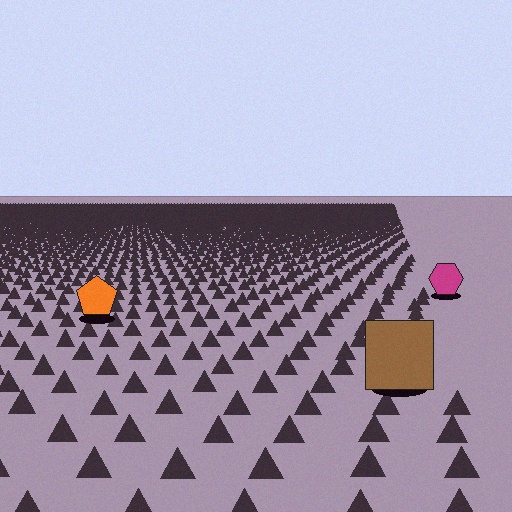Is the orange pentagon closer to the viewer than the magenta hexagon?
Yes. The orange pentagon is closer — you can tell from the texture gradient: the ground texture is coarser near it.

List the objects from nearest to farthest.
From nearest to farthest: the brown square, the orange pentagon, the magenta hexagon.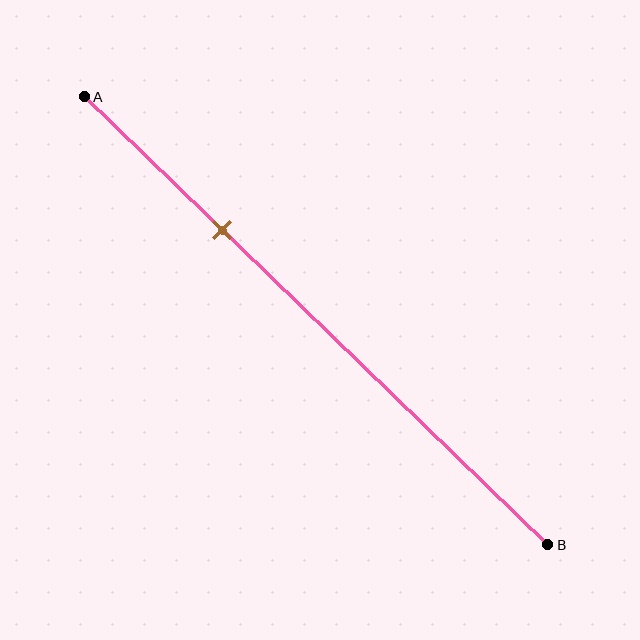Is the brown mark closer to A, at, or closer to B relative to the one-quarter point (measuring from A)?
The brown mark is closer to point B than the one-quarter point of segment AB.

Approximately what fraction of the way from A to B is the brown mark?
The brown mark is approximately 30% of the way from A to B.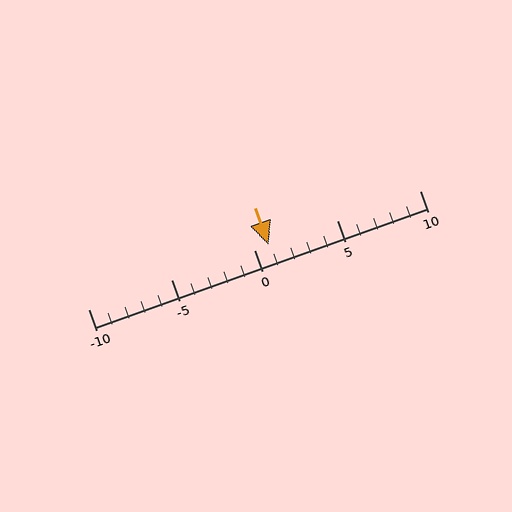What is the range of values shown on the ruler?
The ruler shows values from -10 to 10.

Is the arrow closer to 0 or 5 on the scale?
The arrow is closer to 0.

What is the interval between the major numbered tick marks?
The major tick marks are spaced 5 units apart.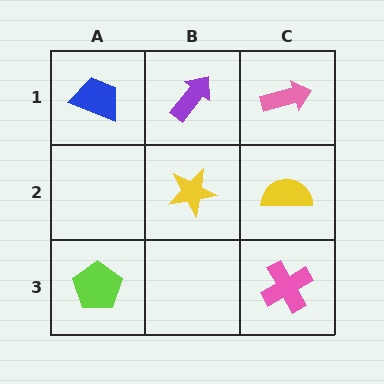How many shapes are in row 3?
2 shapes.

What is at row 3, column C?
A pink cross.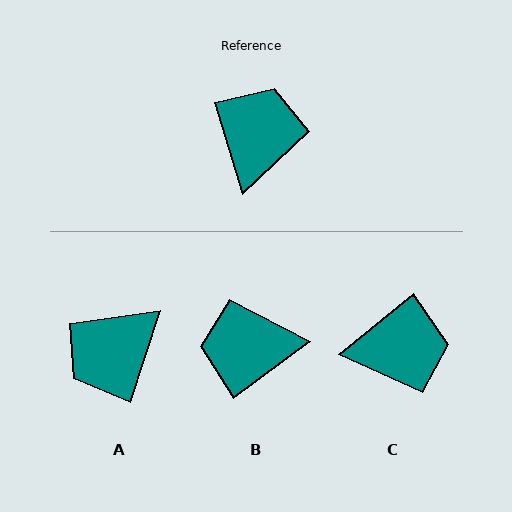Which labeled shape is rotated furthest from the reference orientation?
A, about 145 degrees away.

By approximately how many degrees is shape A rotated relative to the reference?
Approximately 145 degrees counter-clockwise.